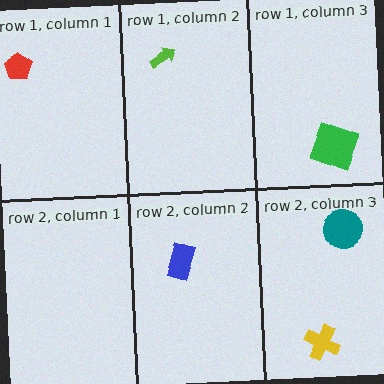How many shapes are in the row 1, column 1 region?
1.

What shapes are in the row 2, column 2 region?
The blue rectangle.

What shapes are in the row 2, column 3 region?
The yellow cross, the teal circle.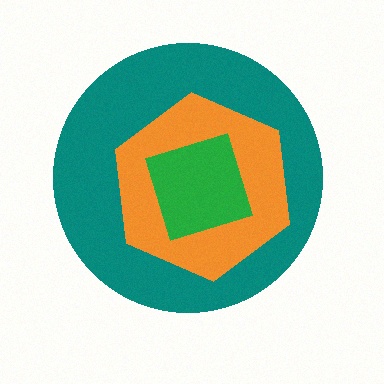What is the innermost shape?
The green diamond.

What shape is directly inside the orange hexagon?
The green diamond.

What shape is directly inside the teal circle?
The orange hexagon.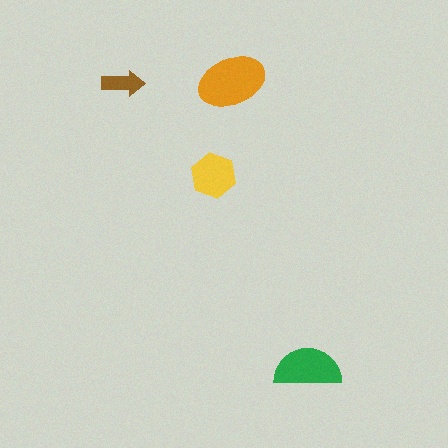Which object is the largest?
The orange ellipse.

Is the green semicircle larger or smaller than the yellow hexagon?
Larger.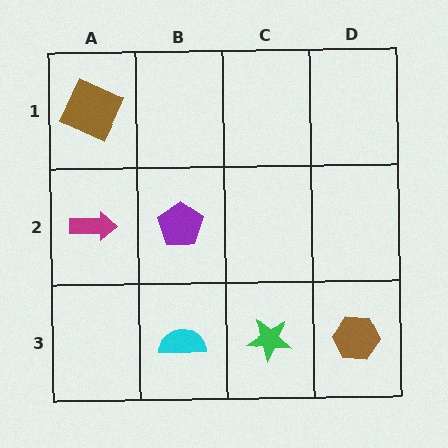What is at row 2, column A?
A magenta arrow.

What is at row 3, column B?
A cyan semicircle.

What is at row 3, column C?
A green star.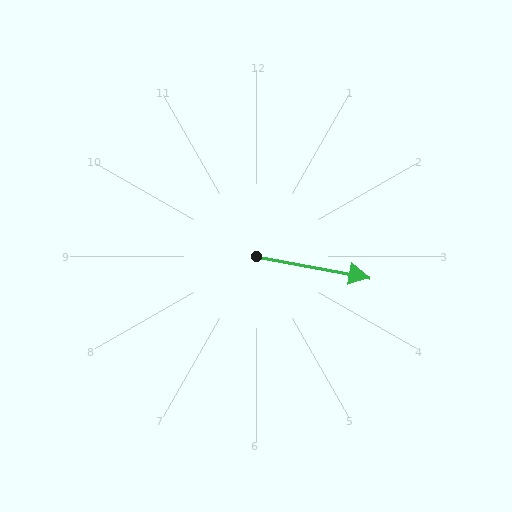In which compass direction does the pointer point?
East.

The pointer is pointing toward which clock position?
Roughly 3 o'clock.